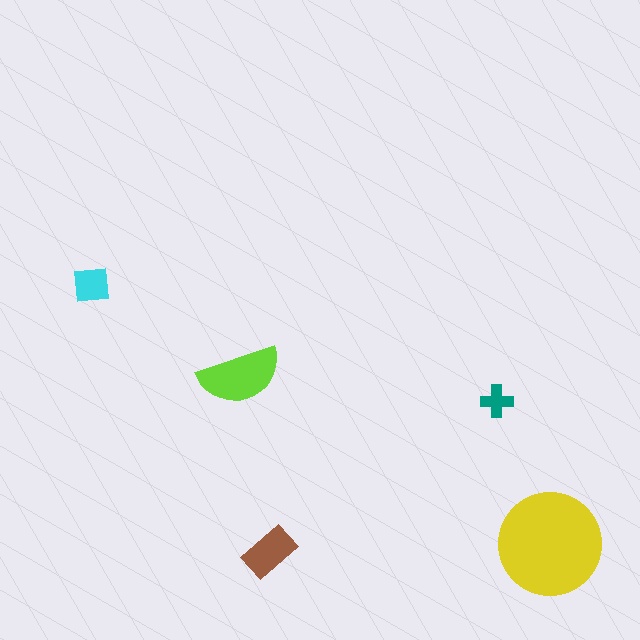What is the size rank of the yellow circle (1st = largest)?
1st.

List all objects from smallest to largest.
The teal cross, the cyan square, the brown rectangle, the lime semicircle, the yellow circle.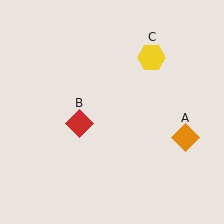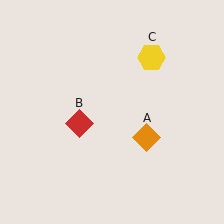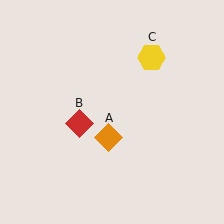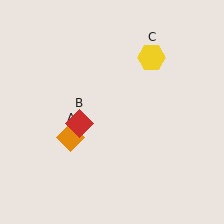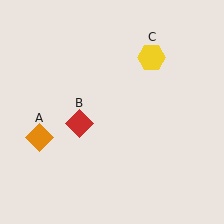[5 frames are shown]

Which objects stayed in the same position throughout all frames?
Red diamond (object B) and yellow hexagon (object C) remained stationary.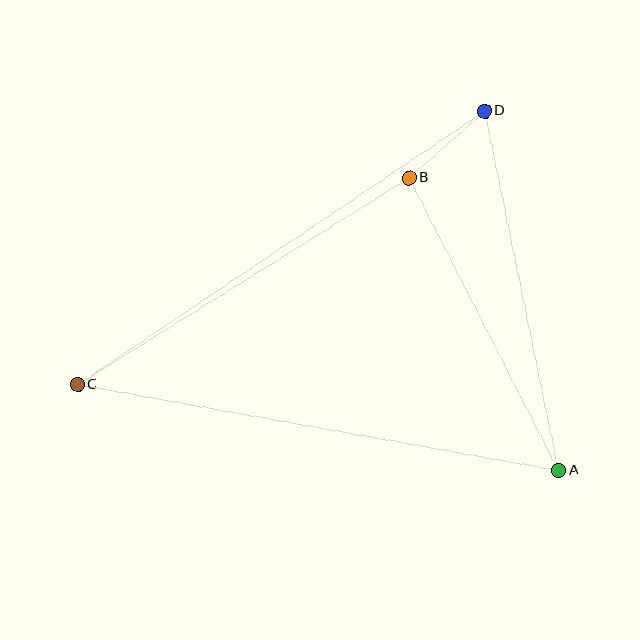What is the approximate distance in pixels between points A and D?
The distance between A and D is approximately 367 pixels.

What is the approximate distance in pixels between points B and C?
The distance between B and C is approximately 390 pixels.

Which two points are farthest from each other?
Points C and D are farthest from each other.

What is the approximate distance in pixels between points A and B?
The distance between A and B is approximately 328 pixels.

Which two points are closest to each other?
Points B and D are closest to each other.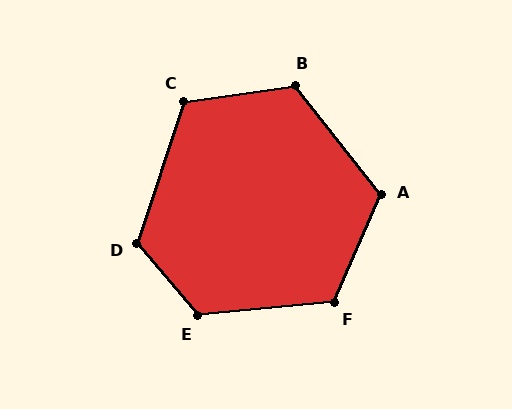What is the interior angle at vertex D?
Approximately 121 degrees (obtuse).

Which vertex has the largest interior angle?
E, at approximately 125 degrees.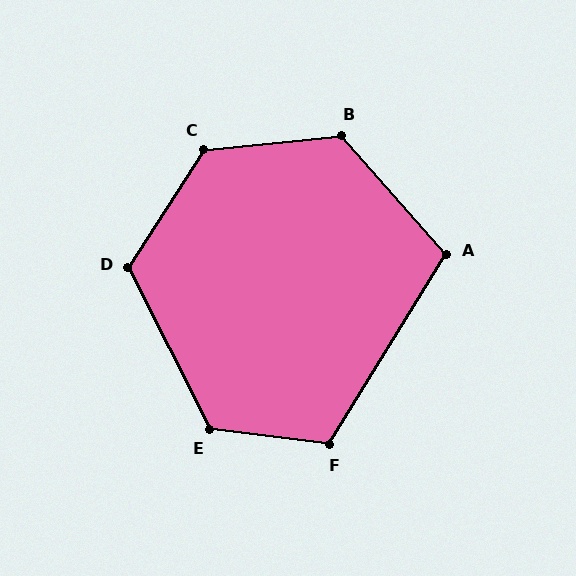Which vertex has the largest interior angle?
C, at approximately 129 degrees.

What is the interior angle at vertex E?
Approximately 124 degrees (obtuse).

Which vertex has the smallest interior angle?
A, at approximately 107 degrees.